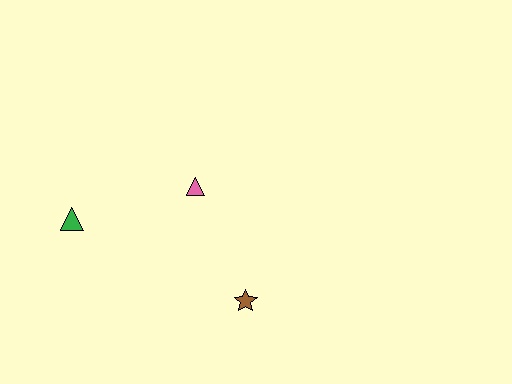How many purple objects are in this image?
There are no purple objects.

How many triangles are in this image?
There are 2 triangles.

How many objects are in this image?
There are 3 objects.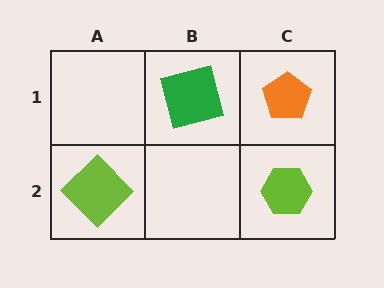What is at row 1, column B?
A green square.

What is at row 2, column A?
A lime diamond.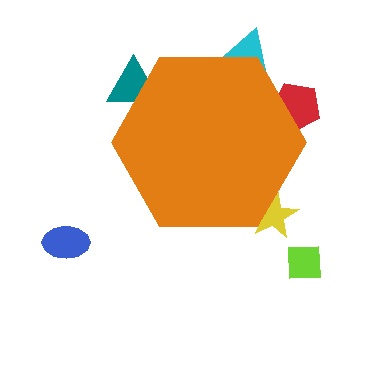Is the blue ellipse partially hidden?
No, the blue ellipse is fully visible.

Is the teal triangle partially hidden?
Yes, the teal triangle is partially hidden behind the orange hexagon.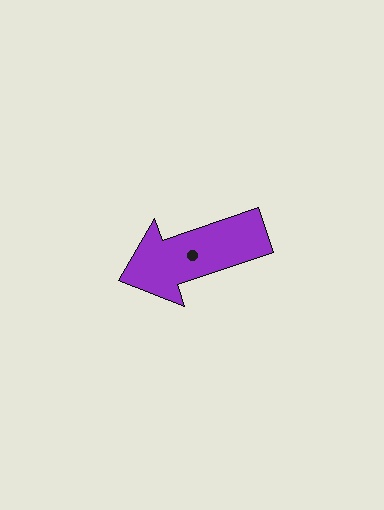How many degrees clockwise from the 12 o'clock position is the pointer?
Approximately 251 degrees.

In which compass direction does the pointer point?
West.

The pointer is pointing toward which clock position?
Roughly 8 o'clock.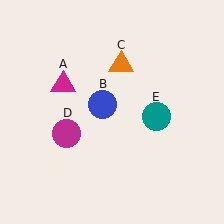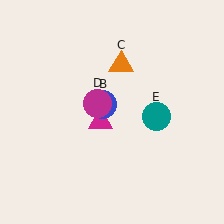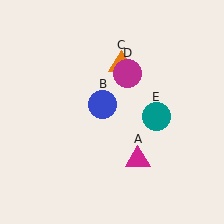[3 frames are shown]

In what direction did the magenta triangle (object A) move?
The magenta triangle (object A) moved down and to the right.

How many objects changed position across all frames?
2 objects changed position: magenta triangle (object A), magenta circle (object D).